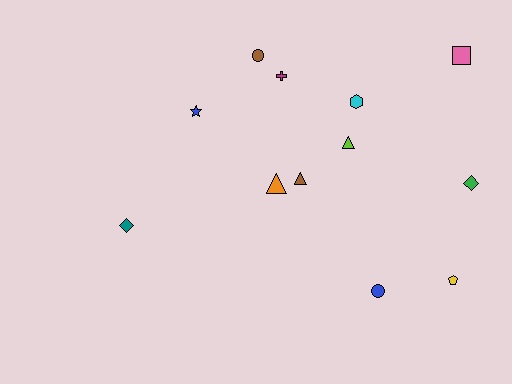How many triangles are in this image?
There are 3 triangles.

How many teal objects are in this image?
There is 1 teal object.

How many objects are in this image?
There are 12 objects.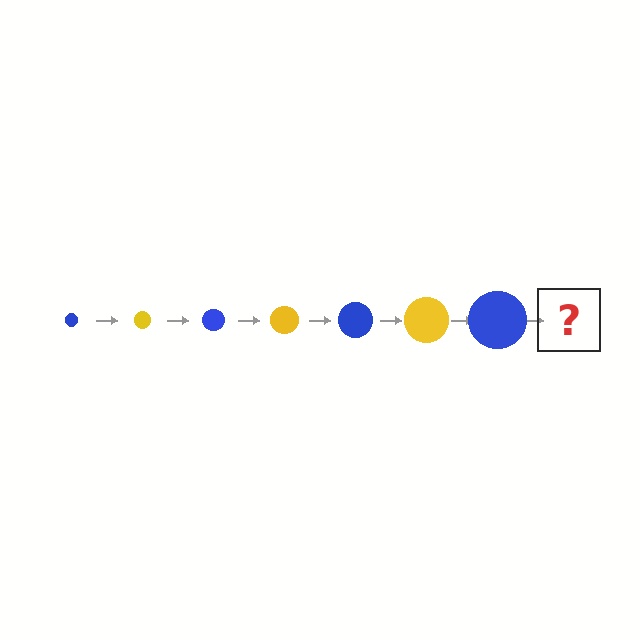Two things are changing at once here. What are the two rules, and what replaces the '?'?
The two rules are that the circle grows larger each step and the color cycles through blue and yellow. The '?' should be a yellow circle, larger than the previous one.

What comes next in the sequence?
The next element should be a yellow circle, larger than the previous one.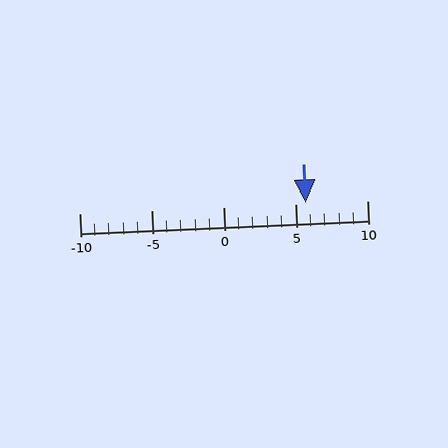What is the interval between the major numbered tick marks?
The major tick marks are spaced 5 units apart.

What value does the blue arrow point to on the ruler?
The blue arrow points to approximately 6.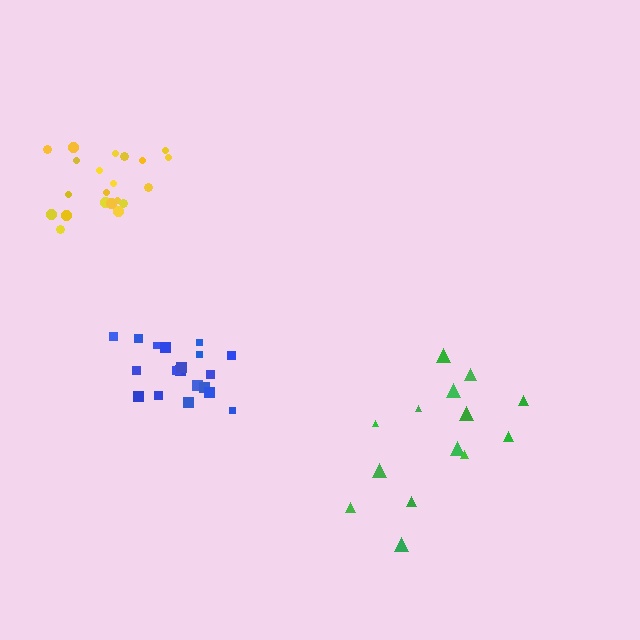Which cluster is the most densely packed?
Blue.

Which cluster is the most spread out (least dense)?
Green.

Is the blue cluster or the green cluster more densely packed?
Blue.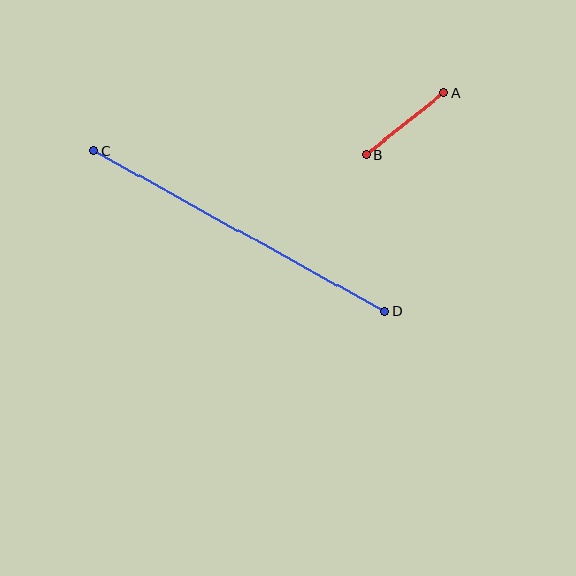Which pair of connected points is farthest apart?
Points C and D are farthest apart.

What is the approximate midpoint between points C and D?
The midpoint is at approximately (239, 231) pixels.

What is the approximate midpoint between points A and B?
The midpoint is at approximately (405, 124) pixels.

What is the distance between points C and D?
The distance is approximately 333 pixels.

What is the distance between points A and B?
The distance is approximately 100 pixels.